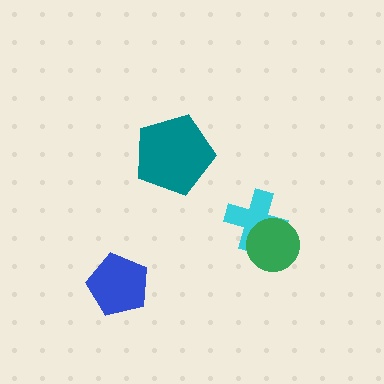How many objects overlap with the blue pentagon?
0 objects overlap with the blue pentagon.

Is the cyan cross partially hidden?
Yes, it is partially covered by another shape.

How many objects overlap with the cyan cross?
1 object overlaps with the cyan cross.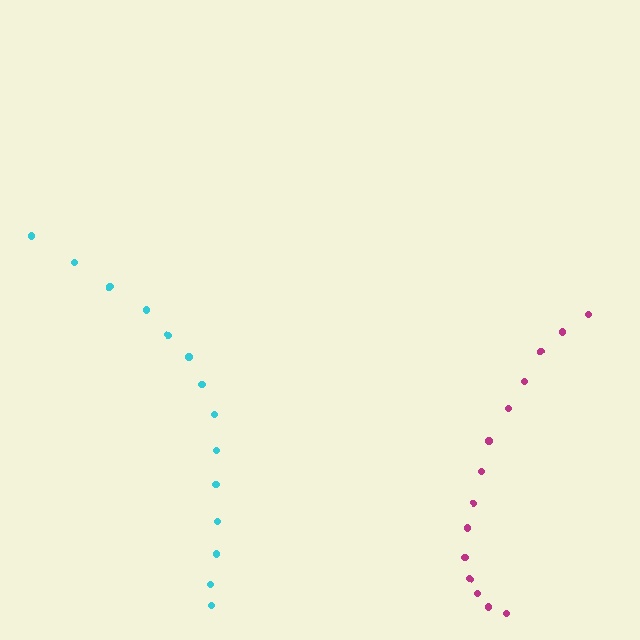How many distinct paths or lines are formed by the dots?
There are 2 distinct paths.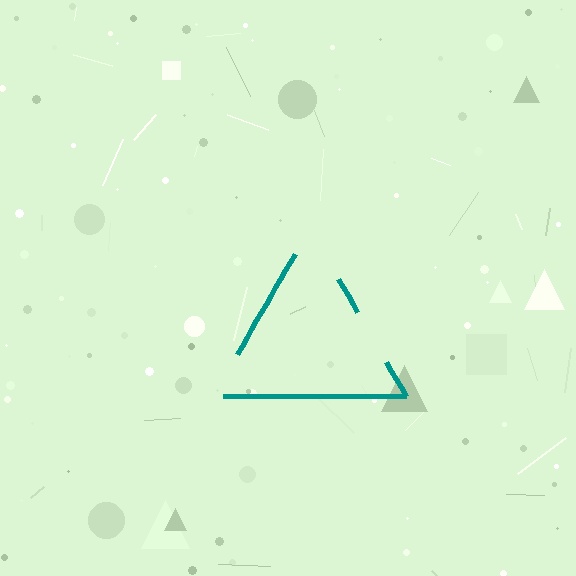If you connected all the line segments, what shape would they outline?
They would outline a triangle.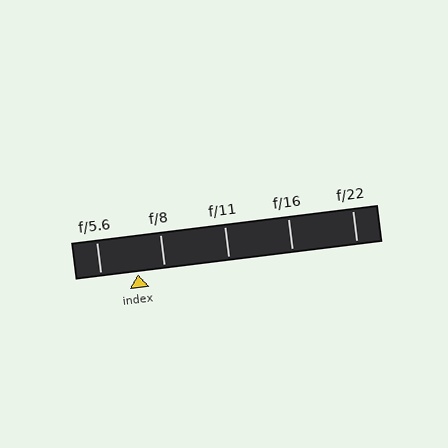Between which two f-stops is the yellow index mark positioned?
The index mark is between f/5.6 and f/8.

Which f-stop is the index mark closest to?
The index mark is closest to f/8.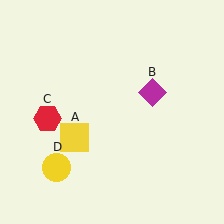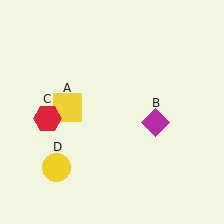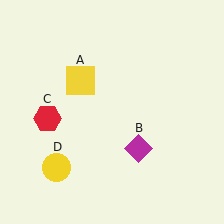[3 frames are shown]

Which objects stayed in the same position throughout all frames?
Red hexagon (object C) and yellow circle (object D) remained stationary.